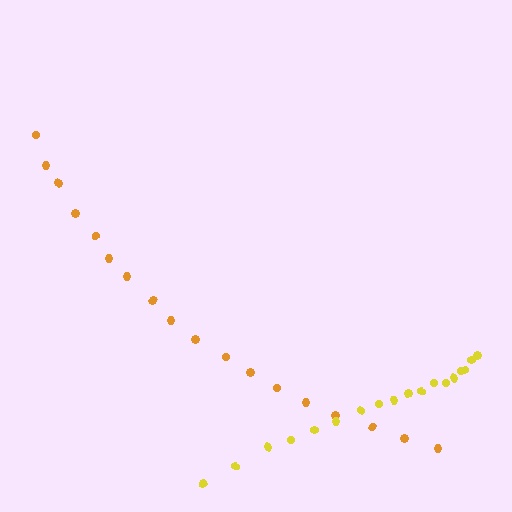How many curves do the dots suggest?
There are 2 distinct paths.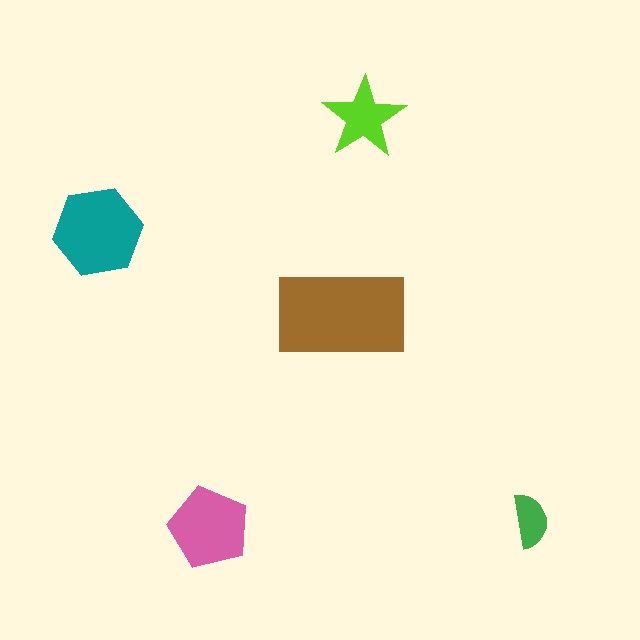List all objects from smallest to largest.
The green semicircle, the lime star, the pink pentagon, the teal hexagon, the brown rectangle.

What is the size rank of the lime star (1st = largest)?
4th.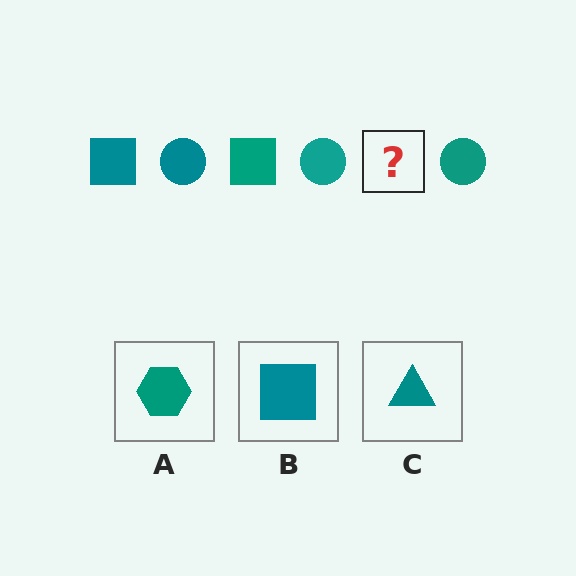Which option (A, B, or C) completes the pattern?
B.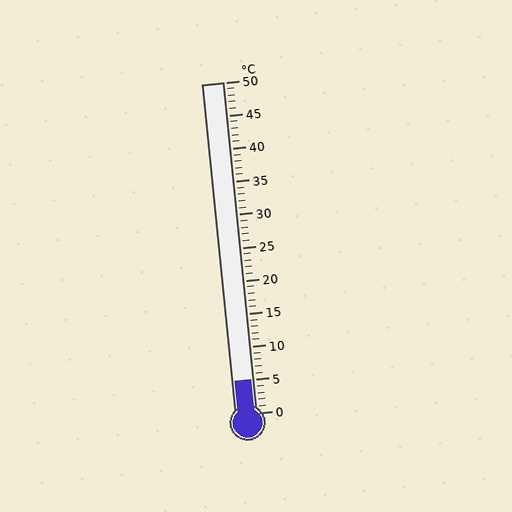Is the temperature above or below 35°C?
The temperature is below 35°C.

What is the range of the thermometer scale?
The thermometer scale ranges from 0°C to 50°C.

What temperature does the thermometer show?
The thermometer shows approximately 5°C.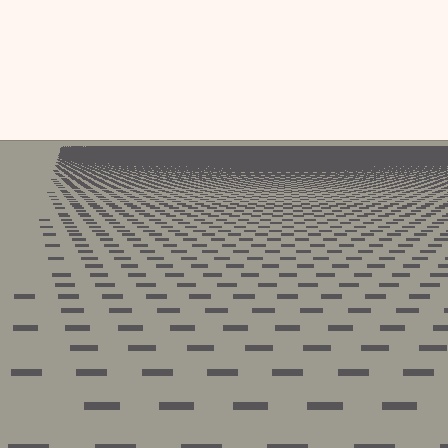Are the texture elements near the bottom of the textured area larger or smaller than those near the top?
Larger. Near the bottom, elements are closer to the viewer and appear at a bigger on-screen size.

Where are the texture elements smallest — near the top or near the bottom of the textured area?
Near the top.